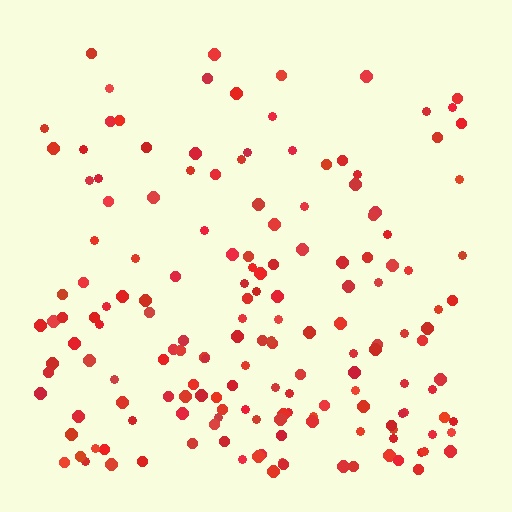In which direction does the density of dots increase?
From top to bottom, with the bottom side densest.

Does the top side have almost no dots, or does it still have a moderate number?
Still a moderate number, just noticeably fewer than the bottom.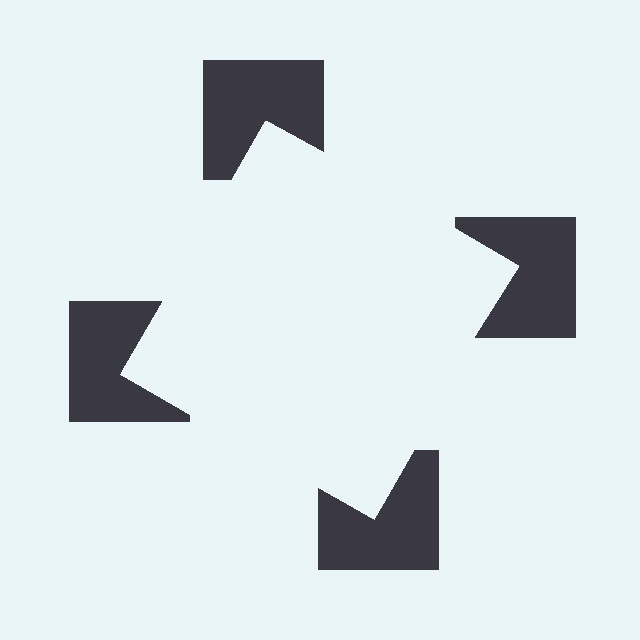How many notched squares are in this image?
There are 4 — one at each vertex of the illusory square.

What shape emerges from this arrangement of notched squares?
An illusory square — its edges are inferred from the aligned wedge cuts in the notched squares, not physically drawn.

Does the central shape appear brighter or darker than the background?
It typically appears slightly brighter than the background, even though no actual brightness change is drawn.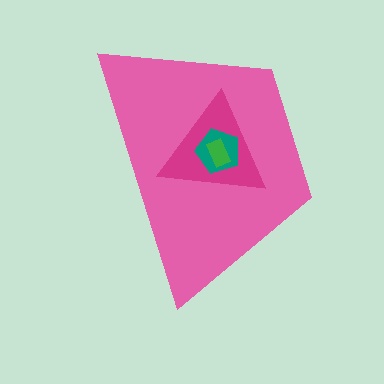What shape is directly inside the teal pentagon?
The green rectangle.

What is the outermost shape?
The pink trapezoid.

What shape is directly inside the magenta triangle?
The teal pentagon.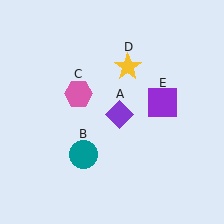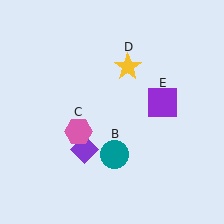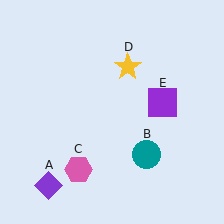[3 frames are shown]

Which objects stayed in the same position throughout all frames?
Yellow star (object D) and purple square (object E) remained stationary.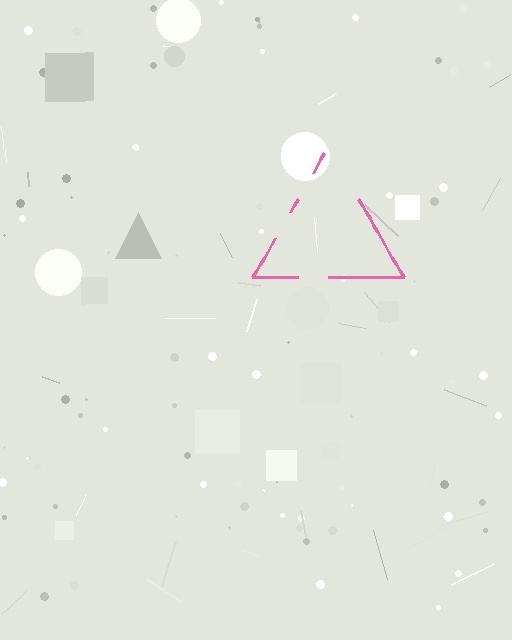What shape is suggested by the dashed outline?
The dashed outline suggests a triangle.